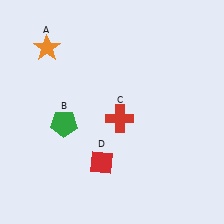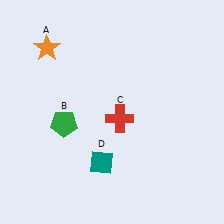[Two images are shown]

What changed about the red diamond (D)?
In Image 1, D is red. In Image 2, it changed to teal.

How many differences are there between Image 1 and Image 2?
There is 1 difference between the two images.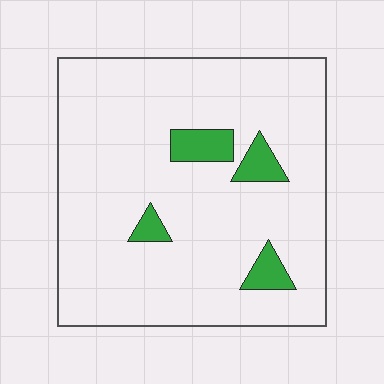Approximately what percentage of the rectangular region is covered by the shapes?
Approximately 10%.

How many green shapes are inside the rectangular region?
4.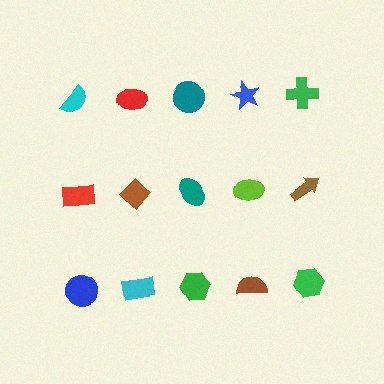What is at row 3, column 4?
A brown semicircle.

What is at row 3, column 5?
A green hexagon.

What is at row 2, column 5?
A brown arrow.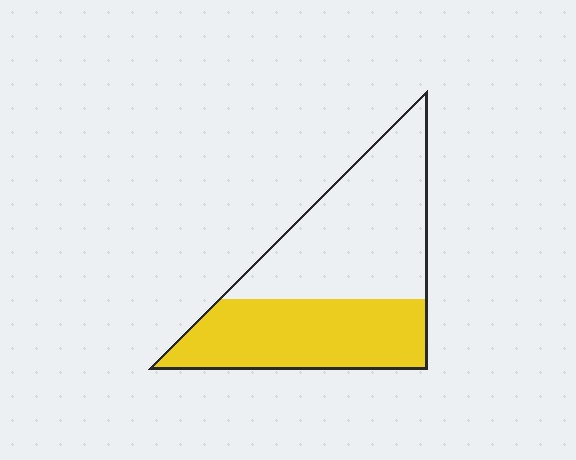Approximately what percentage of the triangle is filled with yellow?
Approximately 45%.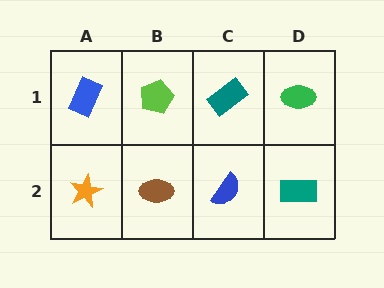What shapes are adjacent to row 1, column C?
A blue semicircle (row 2, column C), a lime pentagon (row 1, column B), a green ellipse (row 1, column D).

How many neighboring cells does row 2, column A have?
2.